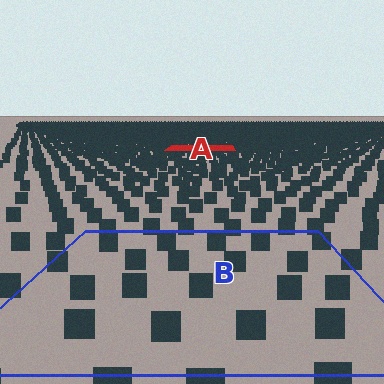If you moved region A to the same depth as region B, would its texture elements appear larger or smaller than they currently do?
They would appear larger. At a closer depth, the same texture elements are projected at a bigger on-screen size.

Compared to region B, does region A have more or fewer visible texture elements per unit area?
Region A has more texture elements per unit area — they are packed more densely because it is farther away.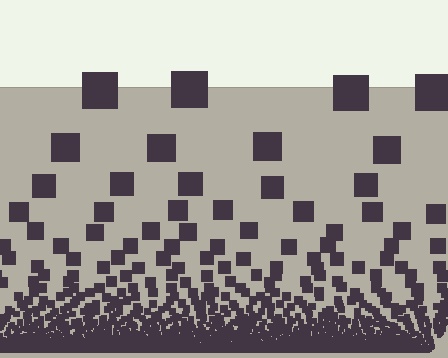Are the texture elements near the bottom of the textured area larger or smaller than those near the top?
Smaller. The gradient is inverted — elements near the bottom are smaller and denser.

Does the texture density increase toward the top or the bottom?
Density increases toward the bottom.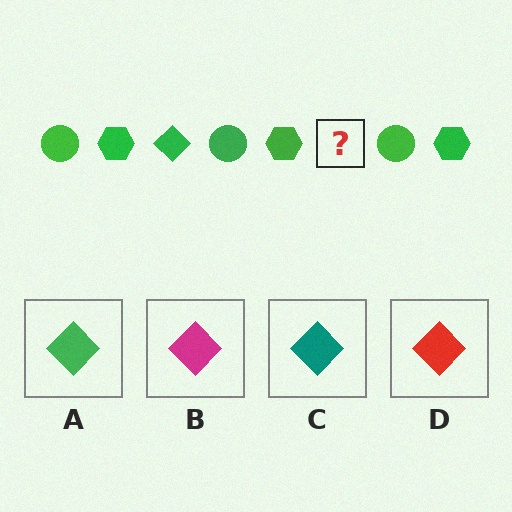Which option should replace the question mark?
Option A.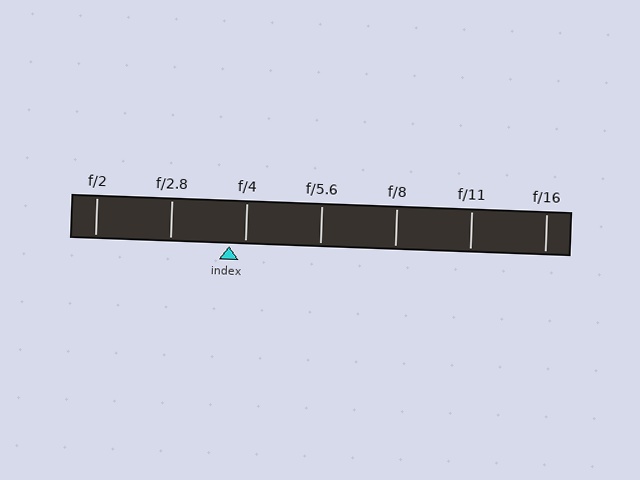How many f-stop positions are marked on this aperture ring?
There are 7 f-stop positions marked.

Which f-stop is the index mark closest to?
The index mark is closest to f/4.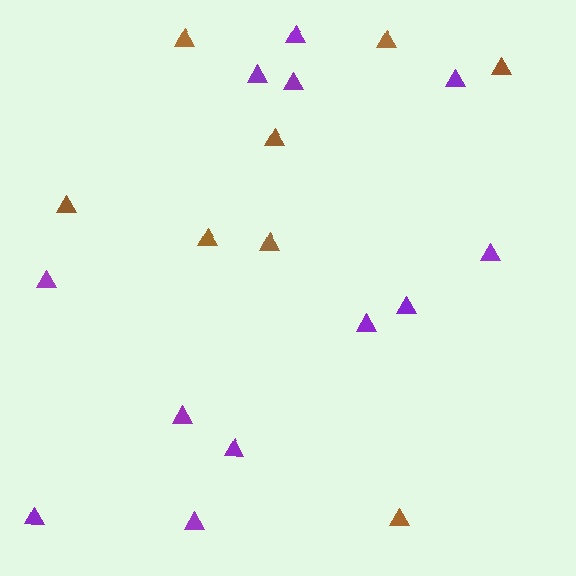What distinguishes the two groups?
There are 2 groups: one group of brown triangles (8) and one group of purple triangles (12).